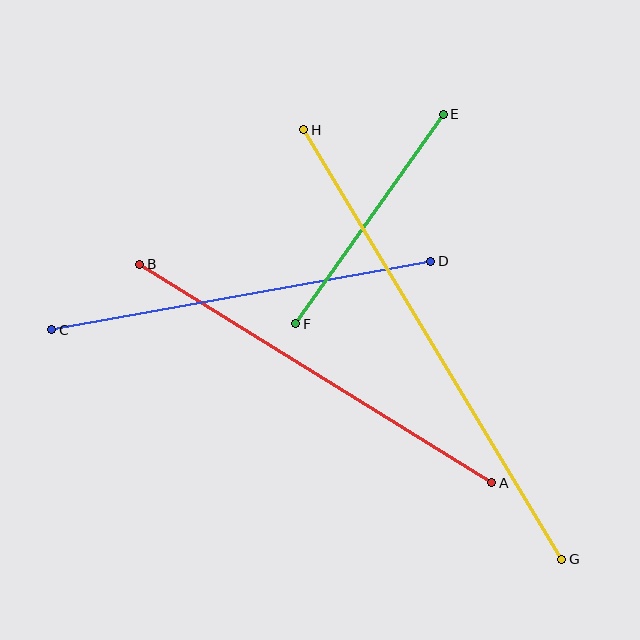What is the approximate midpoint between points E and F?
The midpoint is at approximately (370, 219) pixels.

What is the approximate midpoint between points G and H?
The midpoint is at approximately (433, 344) pixels.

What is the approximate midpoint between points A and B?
The midpoint is at approximately (316, 374) pixels.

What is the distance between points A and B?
The distance is approximately 414 pixels.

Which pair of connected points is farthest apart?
Points G and H are farthest apart.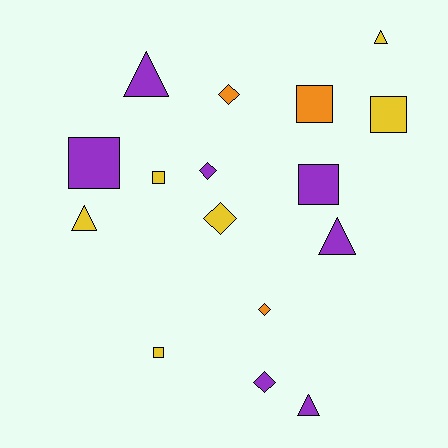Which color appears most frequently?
Purple, with 7 objects.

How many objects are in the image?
There are 16 objects.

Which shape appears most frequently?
Square, with 6 objects.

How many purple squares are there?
There are 2 purple squares.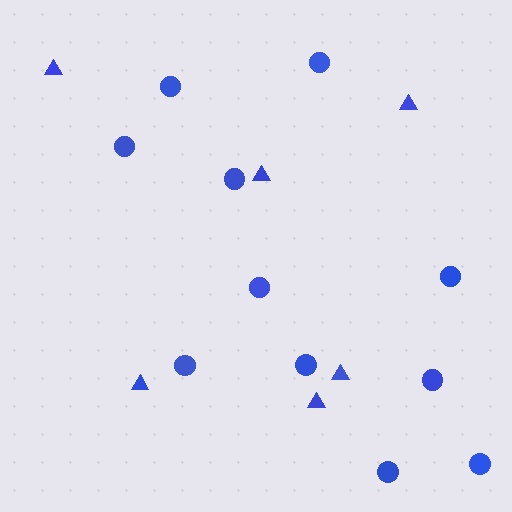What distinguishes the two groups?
There are 2 groups: one group of triangles (6) and one group of circles (11).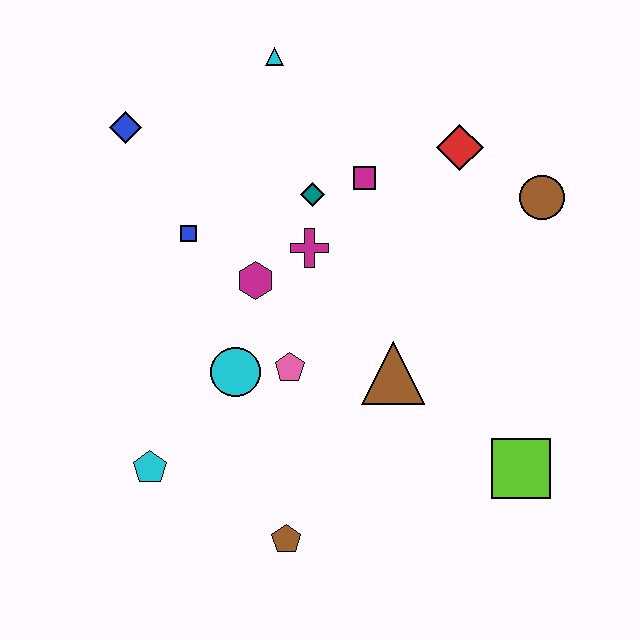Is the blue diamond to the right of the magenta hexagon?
No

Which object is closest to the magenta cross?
The teal diamond is closest to the magenta cross.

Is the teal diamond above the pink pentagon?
Yes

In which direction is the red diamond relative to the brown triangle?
The red diamond is above the brown triangle.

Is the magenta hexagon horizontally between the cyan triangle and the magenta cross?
No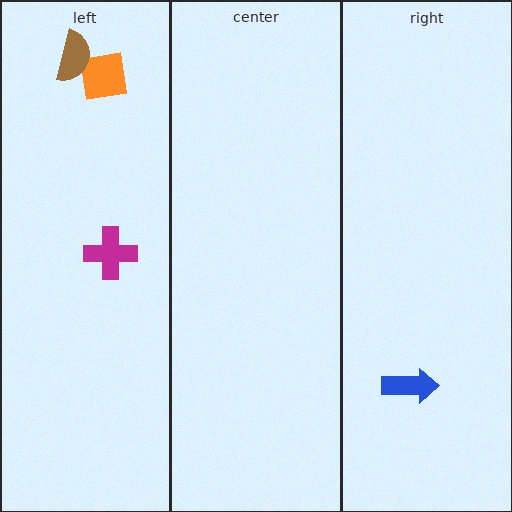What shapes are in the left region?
The orange square, the magenta cross, the brown semicircle.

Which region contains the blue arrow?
The right region.